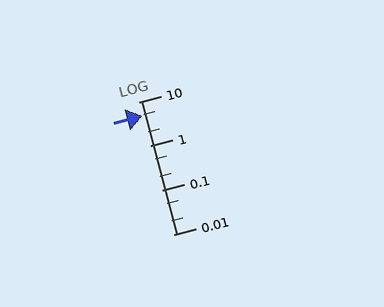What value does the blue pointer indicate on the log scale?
The pointer indicates approximately 4.8.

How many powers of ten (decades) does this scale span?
The scale spans 3 decades, from 0.01 to 10.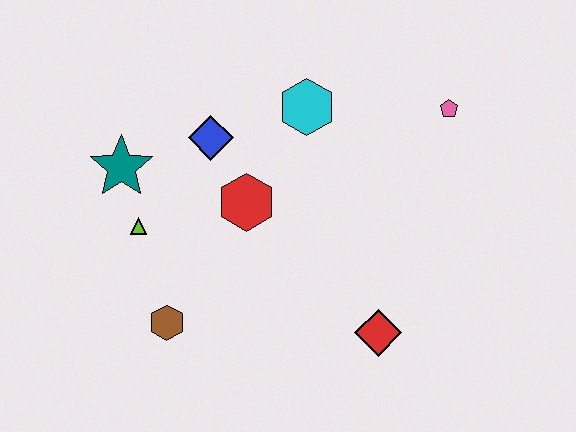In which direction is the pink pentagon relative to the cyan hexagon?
The pink pentagon is to the right of the cyan hexagon.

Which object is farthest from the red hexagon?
The pink pentagon is farthest from the red hexagon.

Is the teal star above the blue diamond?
No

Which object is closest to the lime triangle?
The teal star is closest to the lime triangle.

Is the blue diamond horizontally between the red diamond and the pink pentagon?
No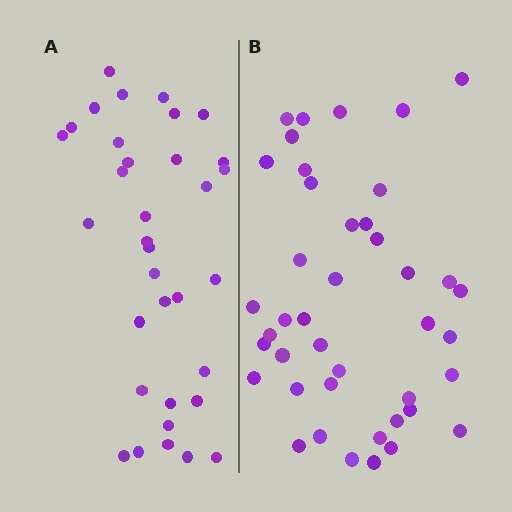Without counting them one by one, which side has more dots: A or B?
Region B (the right region) has more dots.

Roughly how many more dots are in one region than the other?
Region B has roughly 8 or so more dots than region A.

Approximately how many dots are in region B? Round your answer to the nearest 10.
About 40 dots. (The exact count is 42, which rounds to 40.)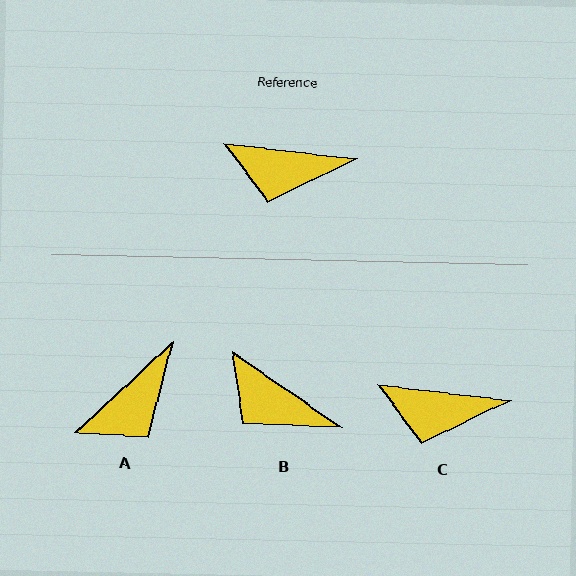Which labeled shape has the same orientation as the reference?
C.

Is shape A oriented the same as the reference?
No, it is off by about 50 degrees.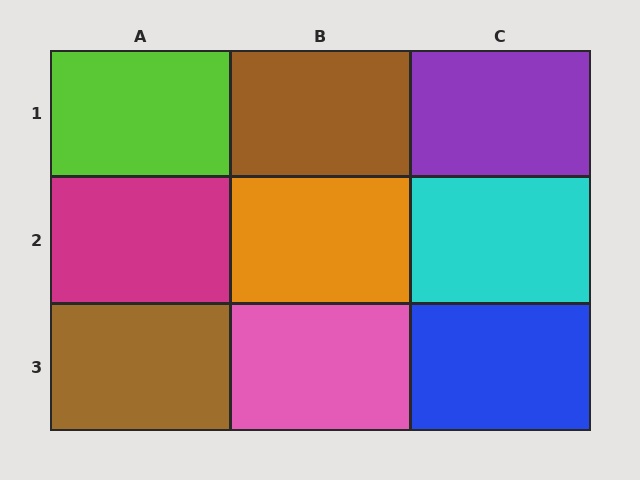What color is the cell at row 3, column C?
Blue.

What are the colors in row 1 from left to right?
Lime, brown, purple.